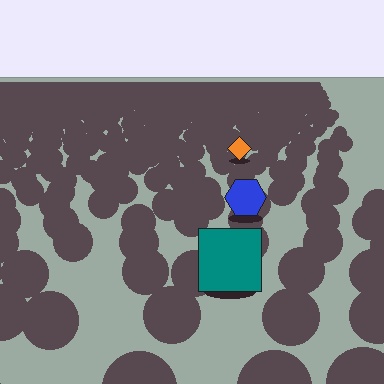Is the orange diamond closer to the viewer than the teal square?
No. The teal square is closer — you can tell from the texture gradient: the ground texture is coarser near it.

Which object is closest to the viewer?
The teal square is closest. The texture marks near it are larger and more spread out.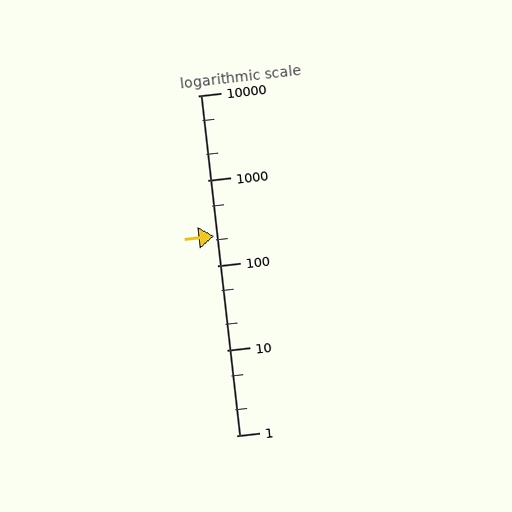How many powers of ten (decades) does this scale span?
The scale spans 4 decades, from 1 to 10000.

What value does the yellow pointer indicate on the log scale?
The pointer indicates approximately 220.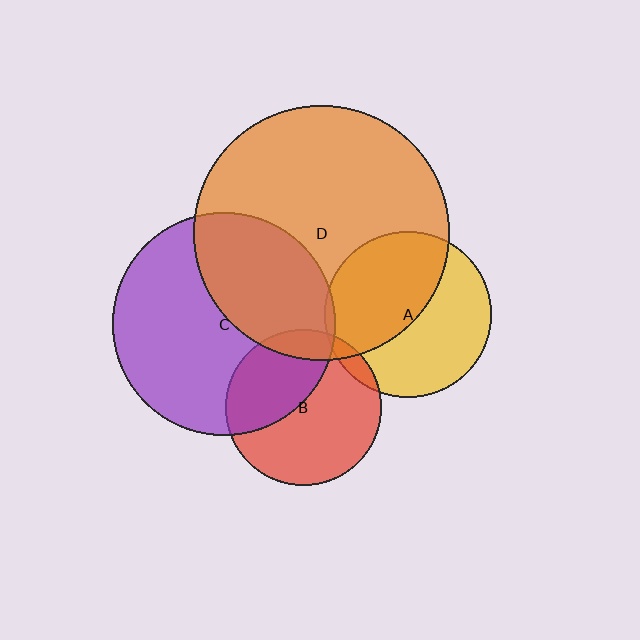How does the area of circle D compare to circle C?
Approximately 1.3 times.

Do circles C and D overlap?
Yes.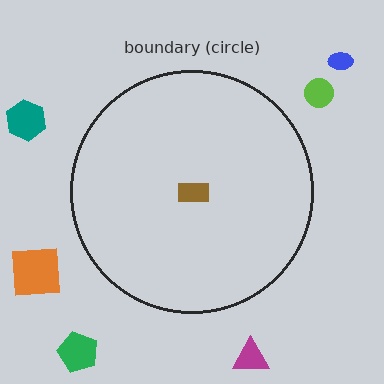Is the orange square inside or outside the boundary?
Outside.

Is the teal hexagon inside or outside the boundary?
Outside.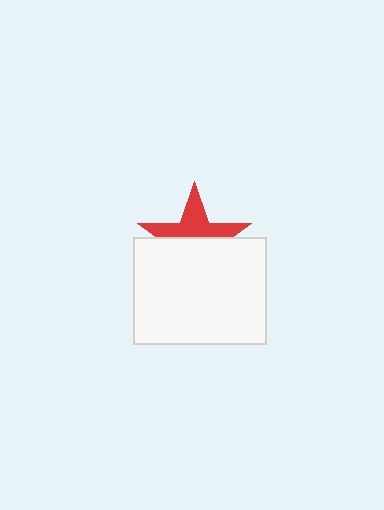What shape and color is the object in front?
The object in front is a white rectangle.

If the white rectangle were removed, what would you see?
You would see the complete red star.